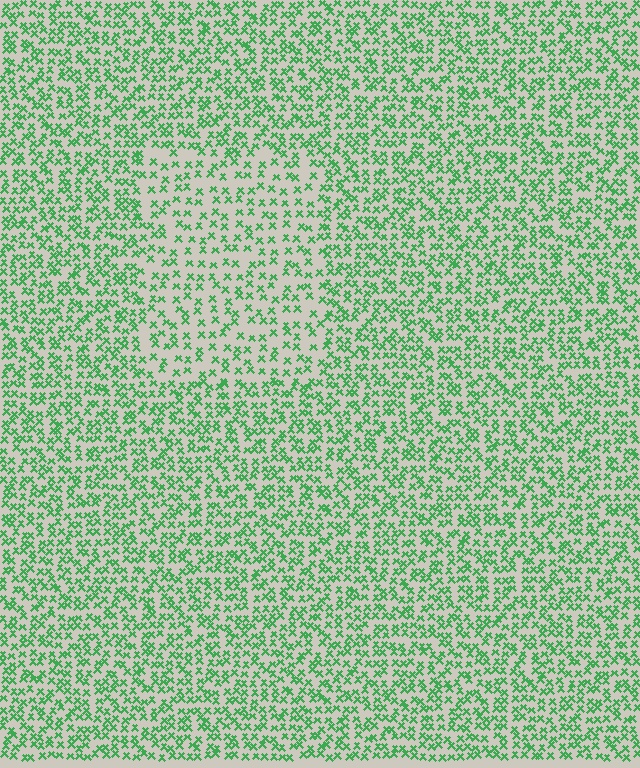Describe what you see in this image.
The image contains small green elements arranged at two different densities. A rectangle-shaped region is visible where the elements are less densely packed than the surrounding area.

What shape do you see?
I see a rectangle.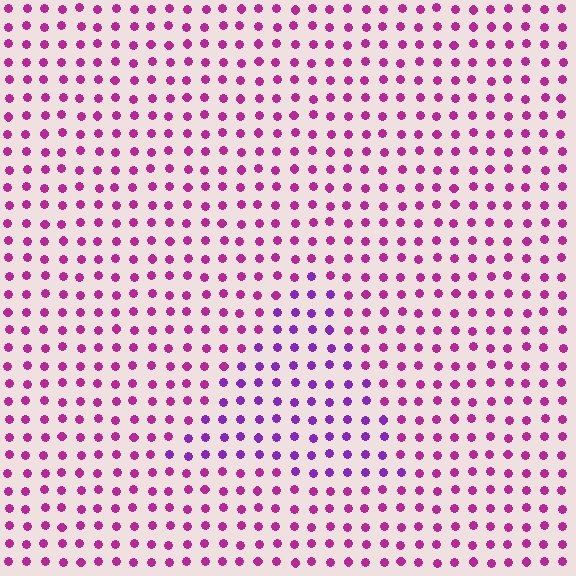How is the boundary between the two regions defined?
The boundary is defined purely by a slight shift in hue (about 35 degrees). Spacing, size, and orientation are identical on both sides.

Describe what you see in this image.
The image is filled with small magenta elements in a uniform arrangement. A triangle-shaped region is visible where the elements are tinted to a slightly different hue, forming a subtle color boundary.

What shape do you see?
I see a triangle.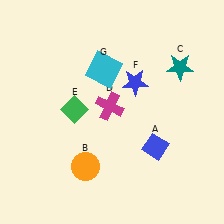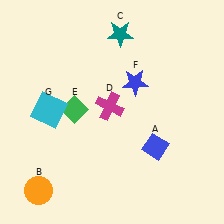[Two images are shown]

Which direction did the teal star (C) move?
The teal star (C) moved left.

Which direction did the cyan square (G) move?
The cyan square (G) moved left.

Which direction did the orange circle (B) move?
The orange circle (B) moved left.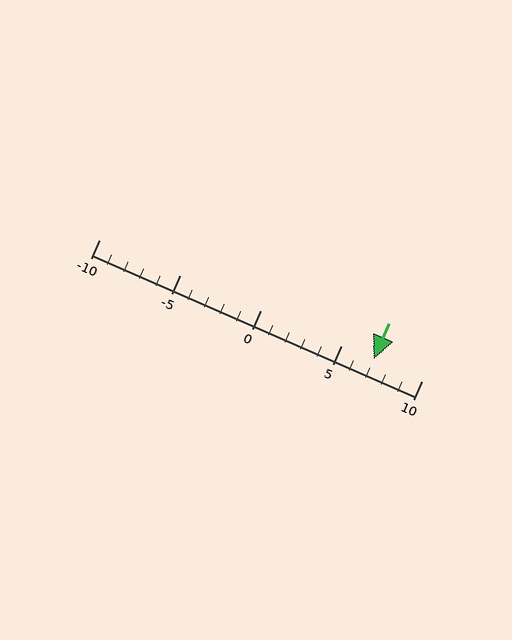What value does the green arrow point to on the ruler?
The green arrow points to approximately 7.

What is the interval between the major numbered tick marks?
The major tick marks are spaced 5 units apart.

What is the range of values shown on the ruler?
The ruler shows values from -10 to 10.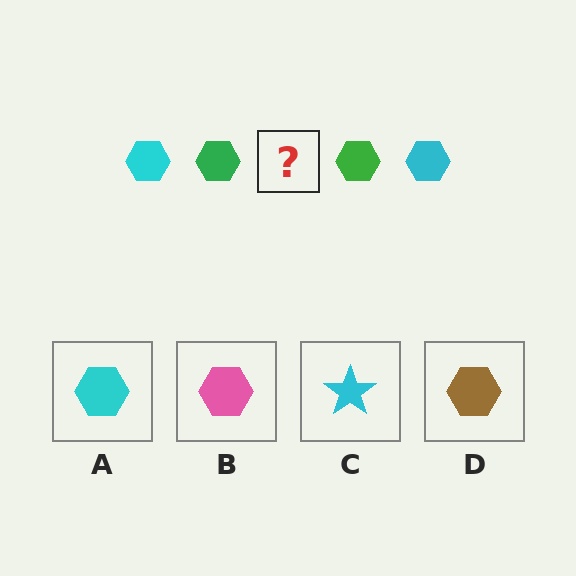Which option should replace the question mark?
Option A.